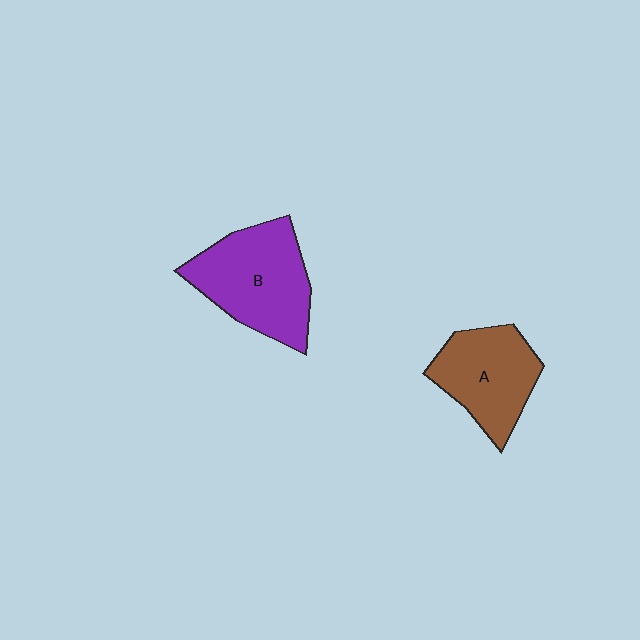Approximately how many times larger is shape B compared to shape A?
Approximately 1.3 times.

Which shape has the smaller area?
Shape A (brown).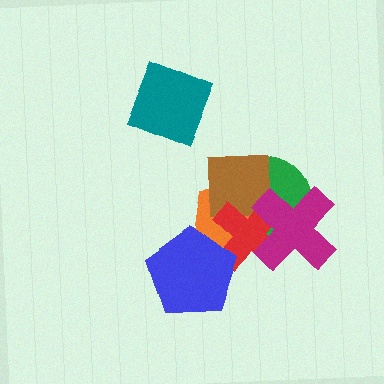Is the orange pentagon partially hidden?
Yes, it is partially covered by another shape.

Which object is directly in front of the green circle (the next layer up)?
The orange pentagon is directly in front of the green circle.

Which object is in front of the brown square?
The red cross is in front of the brown square.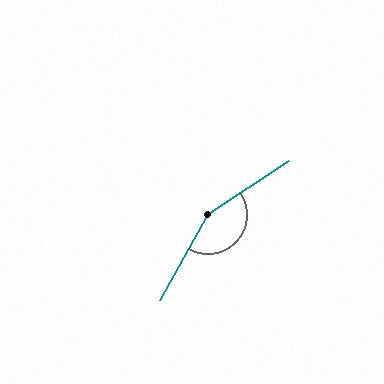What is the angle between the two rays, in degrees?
Approximately 153 degrees.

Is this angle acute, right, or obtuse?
It is obtuse.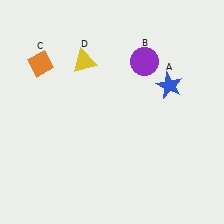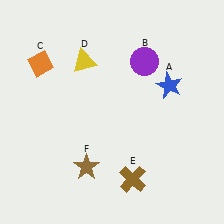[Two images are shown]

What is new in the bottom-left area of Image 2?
A brown star (F) was added in the bottom-left area of Image 2.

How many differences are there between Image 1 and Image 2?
There are 2 differences between the two images.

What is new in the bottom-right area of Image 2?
A brown cross (E) was added in the bottom-right area of Image 2.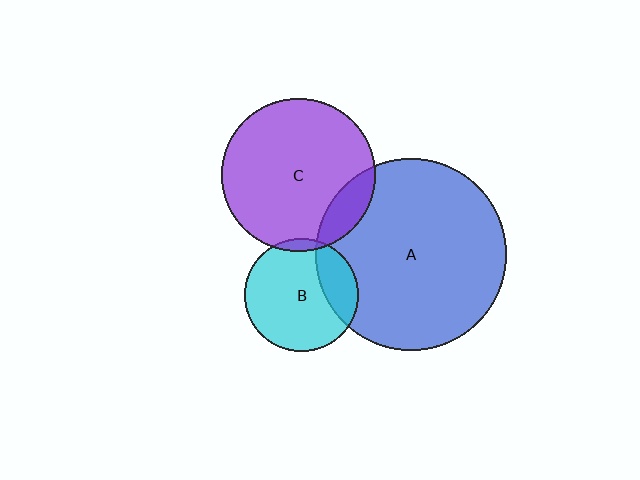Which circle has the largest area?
Circle A (blue).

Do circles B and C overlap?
Yes.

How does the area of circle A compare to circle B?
Approximately 2.8 times.